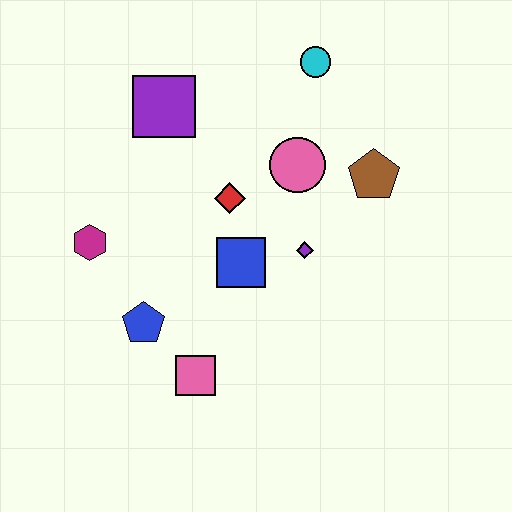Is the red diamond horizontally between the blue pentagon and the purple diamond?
Yes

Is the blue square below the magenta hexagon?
Yes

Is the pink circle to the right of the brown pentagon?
No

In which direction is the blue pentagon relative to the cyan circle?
The blue pentagon is below the cyan circle.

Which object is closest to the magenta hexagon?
The blue pentagon is closest to the magenta hexagon.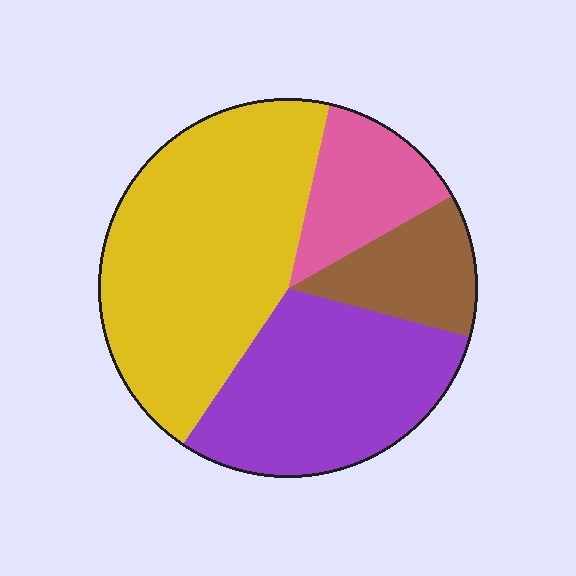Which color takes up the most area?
Yellow, at roughly 45%.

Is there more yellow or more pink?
Yellow.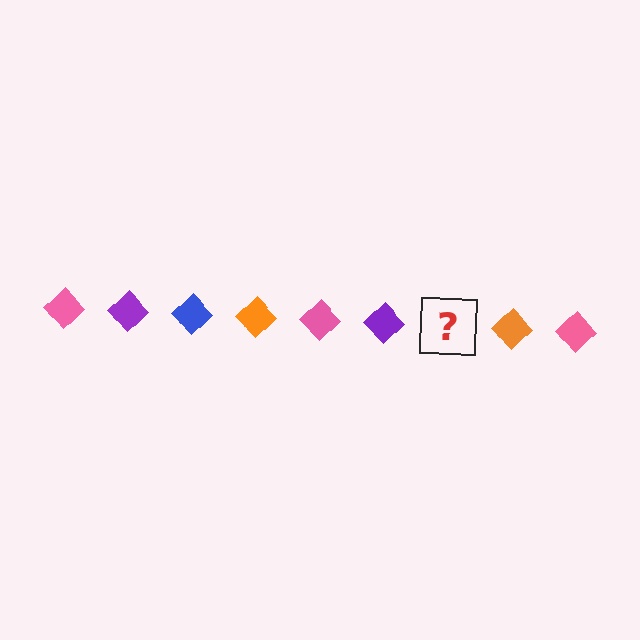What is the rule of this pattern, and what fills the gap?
The rule is that the pattern cycles through pink, purple, blue, orange diamonds. The gap should be filled with a blue diamond.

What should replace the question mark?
The question mark should be replaced with a blue diamond.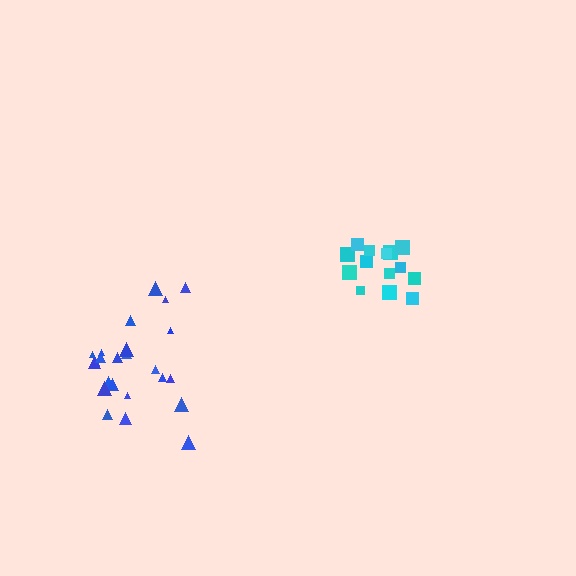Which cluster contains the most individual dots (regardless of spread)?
Blue (24).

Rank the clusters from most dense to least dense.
cyan, blue.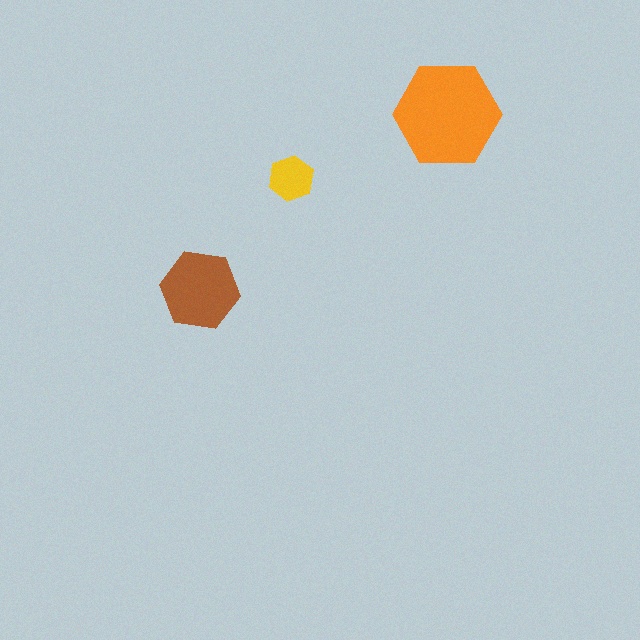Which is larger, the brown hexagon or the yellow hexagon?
The brown one.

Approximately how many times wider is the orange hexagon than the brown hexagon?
About 1.5 times wider.